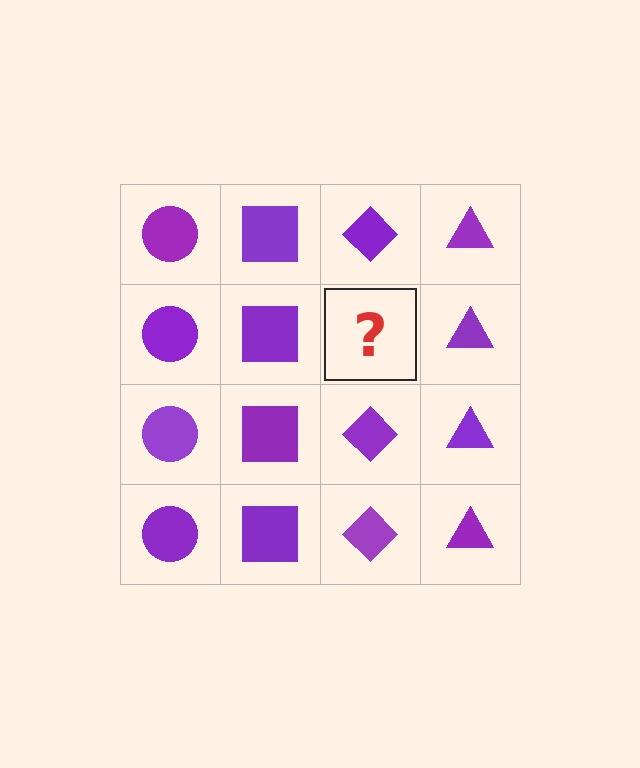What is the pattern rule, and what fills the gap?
The rule is that each column has a consistent shape. The gap should be filled with a purple diamond.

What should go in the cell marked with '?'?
The missing cell should contain a purple diamond.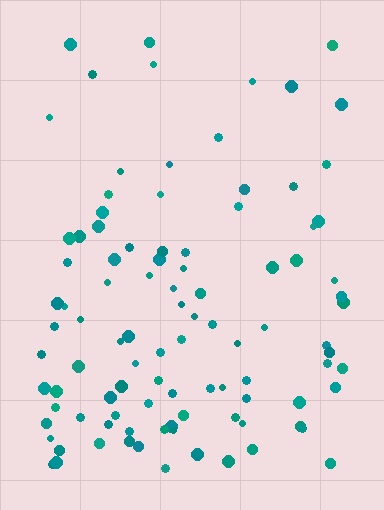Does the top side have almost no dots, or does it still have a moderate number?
Still a moderate number, just noticeably fewer than the bottom.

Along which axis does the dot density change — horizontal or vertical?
Vertical.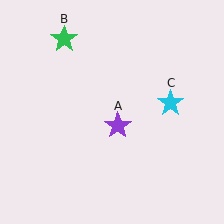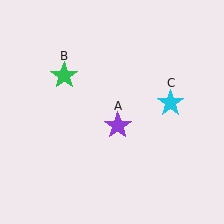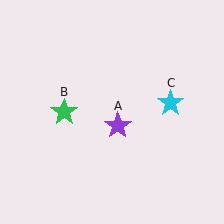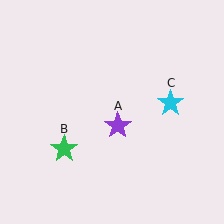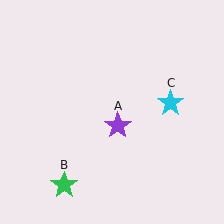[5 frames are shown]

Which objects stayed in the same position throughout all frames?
Purple star (object A) and cyan star (object C) remained stationary.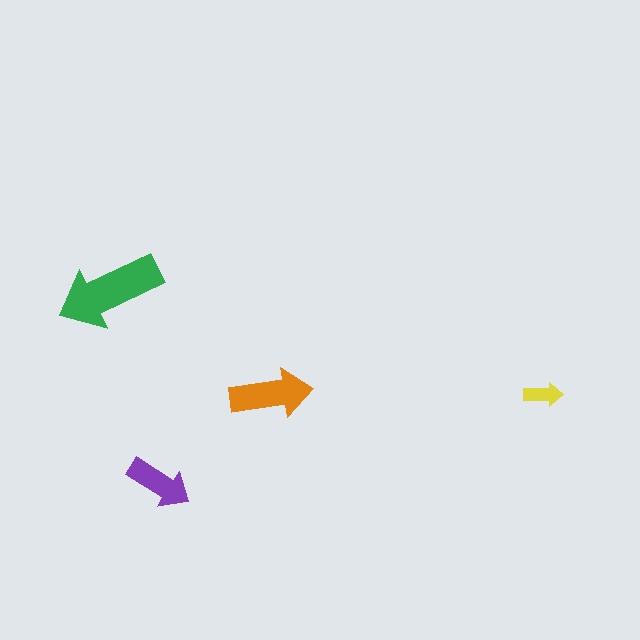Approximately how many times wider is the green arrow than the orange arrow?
About 1.5 times wider.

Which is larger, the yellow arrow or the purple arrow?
The purple one.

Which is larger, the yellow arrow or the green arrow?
The green one.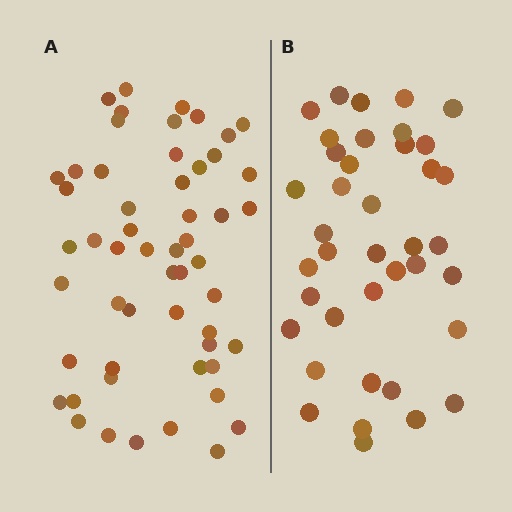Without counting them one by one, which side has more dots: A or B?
Region A (the left region) has more dots.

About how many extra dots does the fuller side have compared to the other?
Region A has approximately 15 more dots than region B.